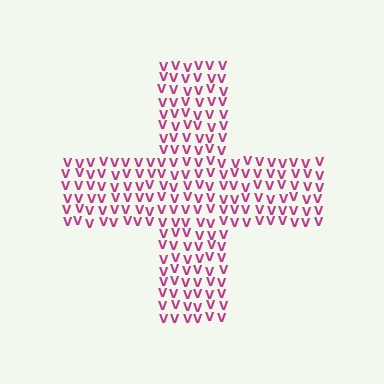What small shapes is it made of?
It is made of small letter V's.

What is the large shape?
The large shape is a cross.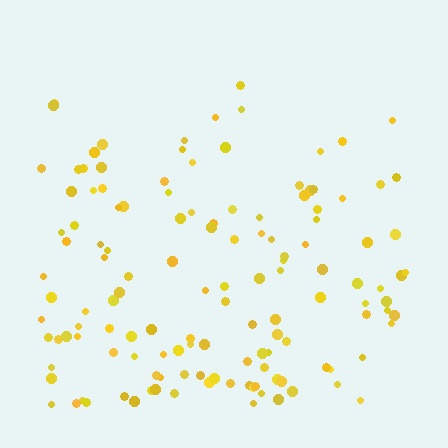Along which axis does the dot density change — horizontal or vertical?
Vertical.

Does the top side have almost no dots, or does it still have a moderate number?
Still a moderate number, just noticeably fewer than the bottom.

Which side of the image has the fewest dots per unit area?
The top.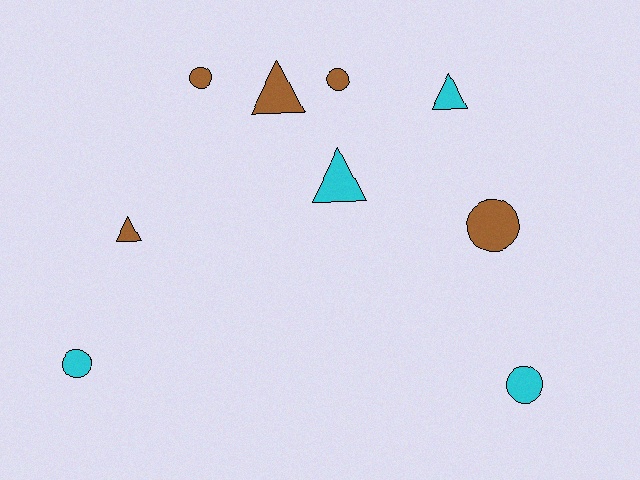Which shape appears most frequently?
Circle, with 5 objects.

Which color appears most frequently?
Brown, with 5 objects.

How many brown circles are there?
There are 3 brown circles.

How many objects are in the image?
There are 9 objects.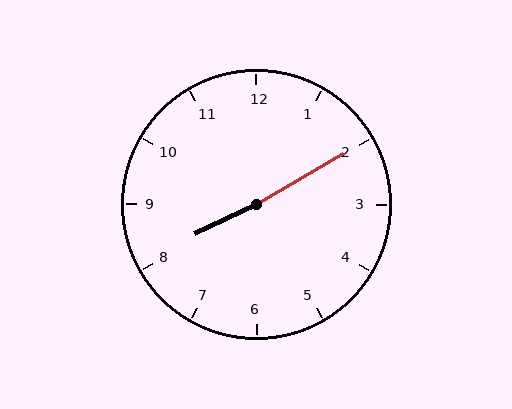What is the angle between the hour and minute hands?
Approximately 175 degrees.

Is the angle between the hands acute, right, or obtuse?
It is obtuse.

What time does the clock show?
8:10.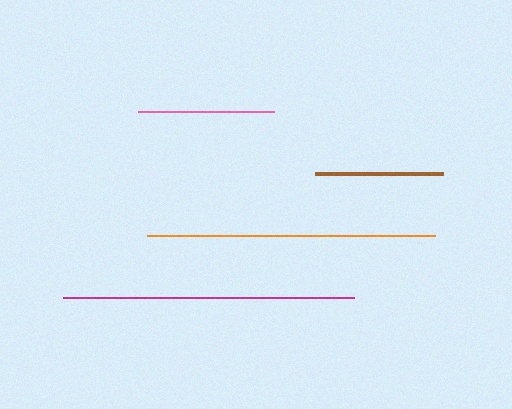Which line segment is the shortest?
The brown line is the shortest at approximately 128 pixels.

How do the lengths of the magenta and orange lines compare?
The magenta and orange lines are approximately the same length.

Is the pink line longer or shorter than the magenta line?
The magenta line is longer than the pink line.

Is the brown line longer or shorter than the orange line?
The orange line is longer than the brown line.